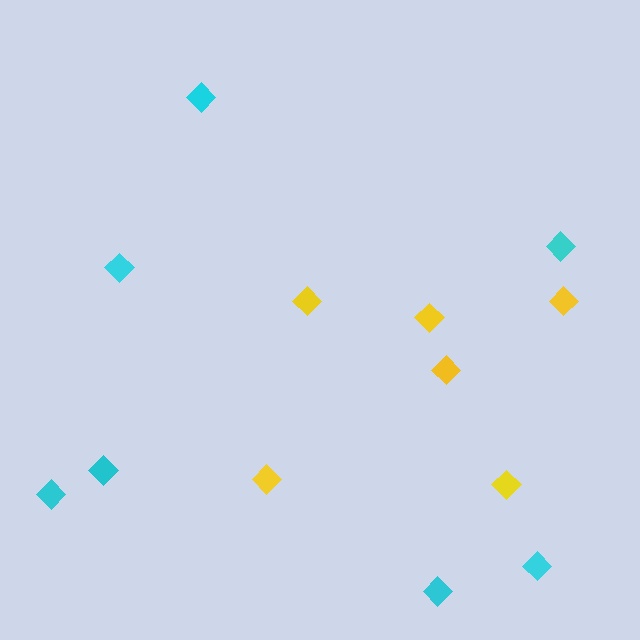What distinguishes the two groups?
There are 2 groups: one group of yellow diamonds (6) and one group of cyan diamonds (7).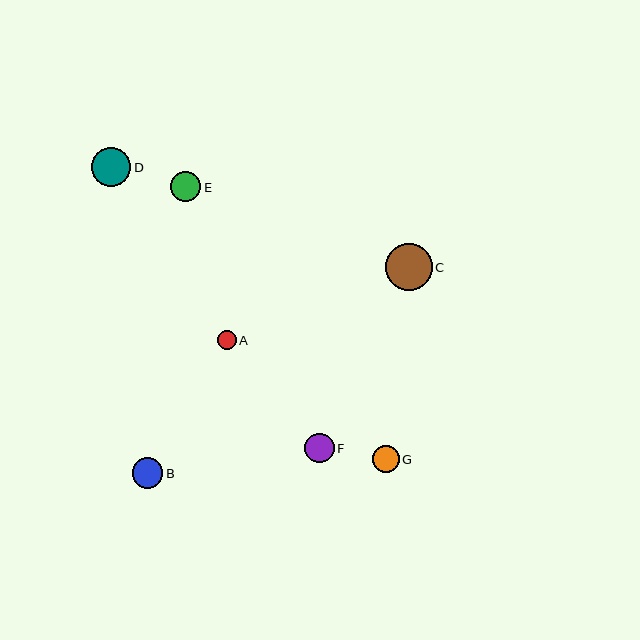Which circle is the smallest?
Circle A is the smallest with a size of approximately 19 pixels.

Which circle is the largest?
Circle C is the largest with a size of approximately 47 pixels.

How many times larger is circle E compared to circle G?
Circle E is approximately 1.1 times the size of circle G.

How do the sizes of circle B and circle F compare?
Circle B and circle F are approximately the same size.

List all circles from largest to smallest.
From largest to smallest: C, D, B, E, F, G, A.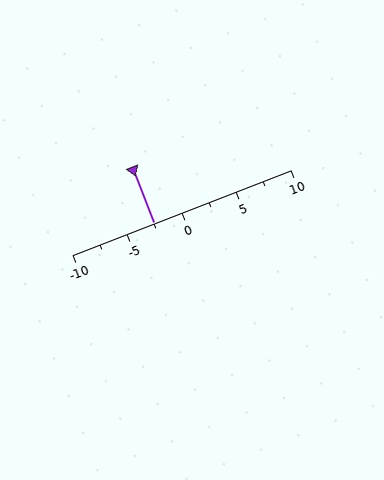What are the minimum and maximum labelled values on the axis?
The axis runs from -10 to 10.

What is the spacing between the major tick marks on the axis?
The major ticks are spaced 5 apart.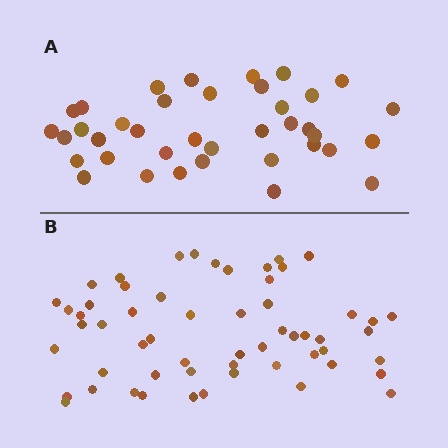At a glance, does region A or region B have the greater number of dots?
Region B (the bottom region) has more dots.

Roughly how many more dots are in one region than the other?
Region B has approximately 20 more dots than region A.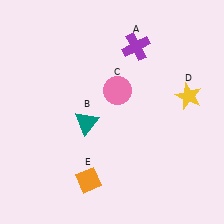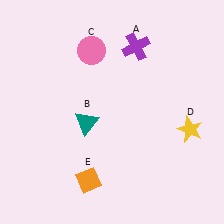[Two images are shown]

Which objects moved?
The objects that moved are: the pink circle (C), the yellow star (D).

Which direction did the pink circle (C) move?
The pink circle (C) moved up.